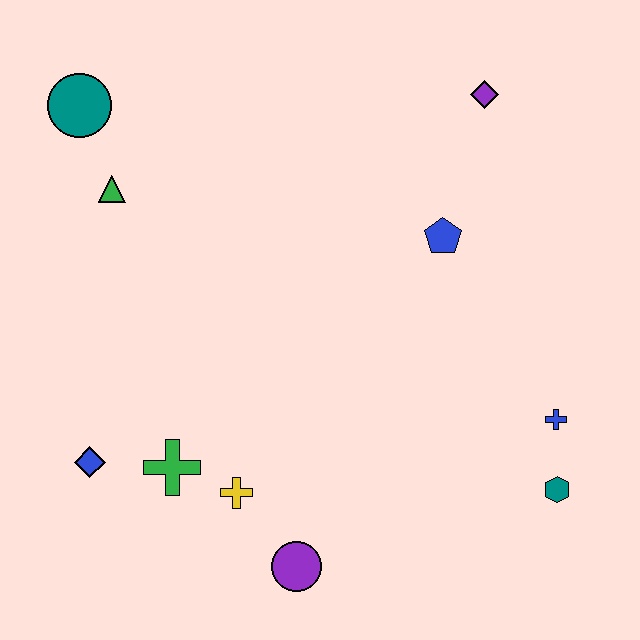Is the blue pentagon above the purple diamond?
No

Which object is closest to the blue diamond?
The green cross is closest to the blue diamond.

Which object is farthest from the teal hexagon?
The teal circle is farthest from the teal hexagon.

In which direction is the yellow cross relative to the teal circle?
The yellow cross is below the teal circle.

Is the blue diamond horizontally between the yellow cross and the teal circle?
Yes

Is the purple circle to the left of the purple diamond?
Yes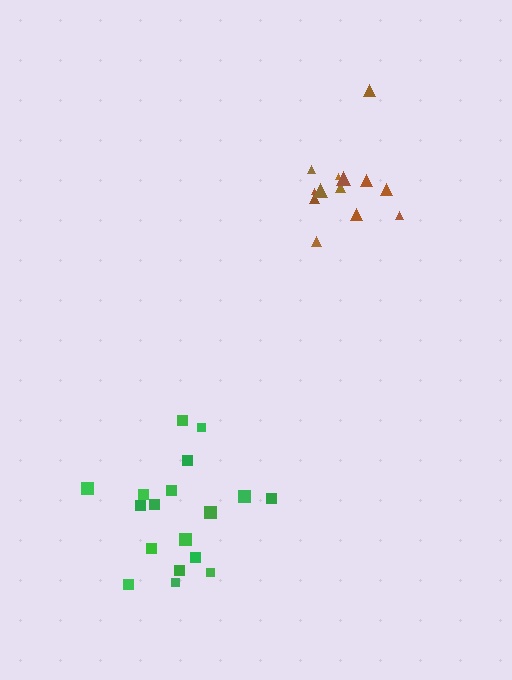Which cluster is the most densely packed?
Brown.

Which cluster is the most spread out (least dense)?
Green.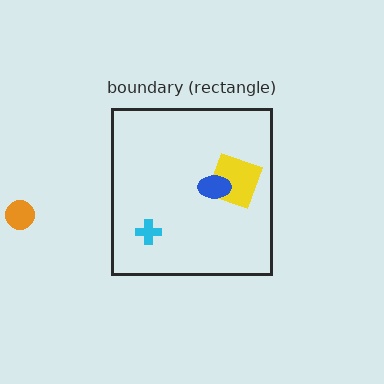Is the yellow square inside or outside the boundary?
Inside.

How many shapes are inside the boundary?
3 inside, 1 outside.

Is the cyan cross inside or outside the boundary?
Inside.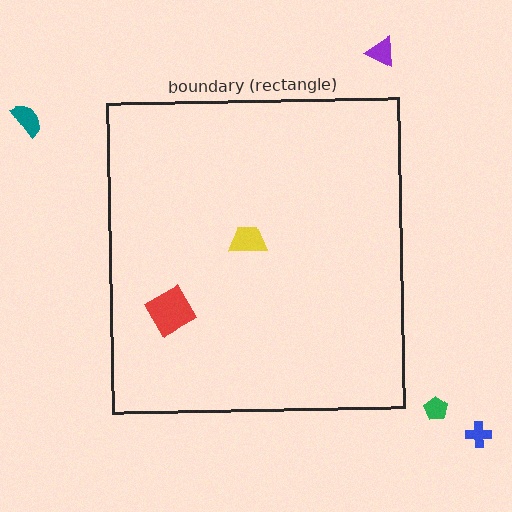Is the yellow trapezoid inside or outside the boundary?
Inside.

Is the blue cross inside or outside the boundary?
Outside.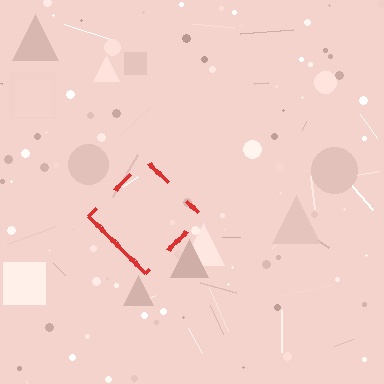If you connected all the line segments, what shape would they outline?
They would outline a diamond.